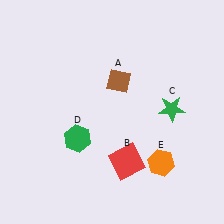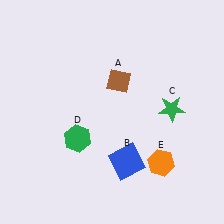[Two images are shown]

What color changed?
The square (B) changed from red in Image 1 to blue in Image 2.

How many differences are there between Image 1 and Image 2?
There is 1 difference between the two images.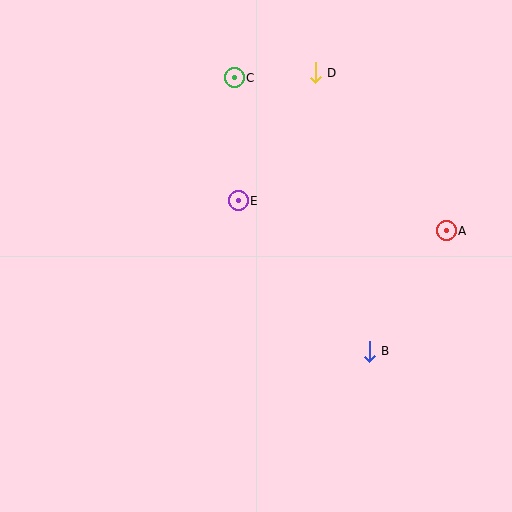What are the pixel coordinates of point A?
Point A is at (446, 231).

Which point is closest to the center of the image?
Point E at (238, 201) is closest to the center.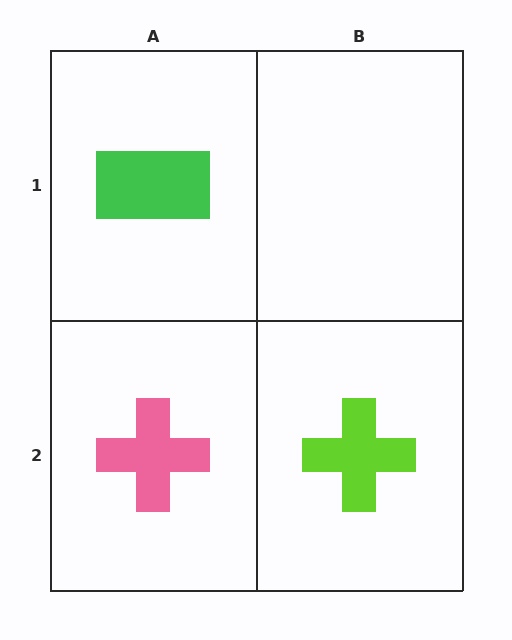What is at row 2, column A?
A pink cross.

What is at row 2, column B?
A lime cross.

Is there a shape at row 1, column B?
No, that cell is empty.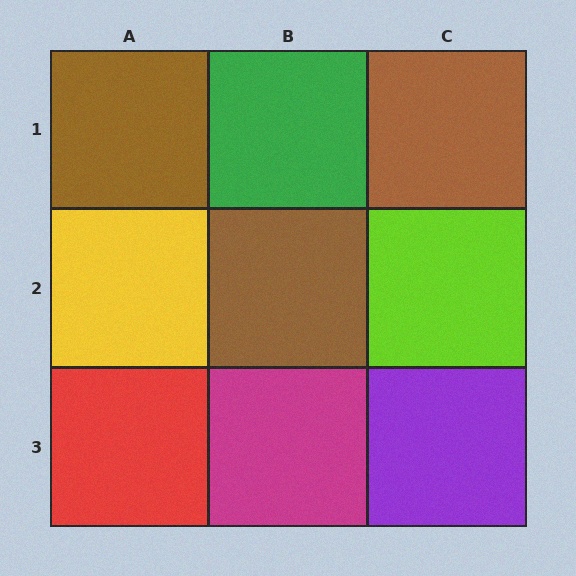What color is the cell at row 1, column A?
Brown.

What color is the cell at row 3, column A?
Red.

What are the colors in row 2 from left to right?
Yellow, brown, lime.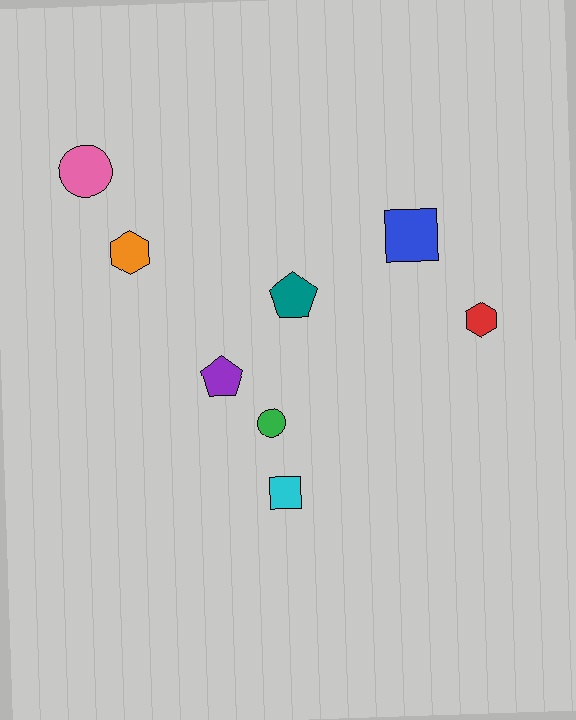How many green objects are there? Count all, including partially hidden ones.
There is 1 green object.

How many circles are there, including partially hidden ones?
There are 2 circles.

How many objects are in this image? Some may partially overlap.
There are 8 objects.